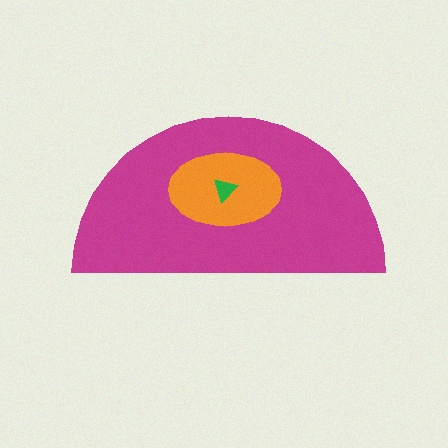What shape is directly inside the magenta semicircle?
The orange ellipse.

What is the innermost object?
The green triangle.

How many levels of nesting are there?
3.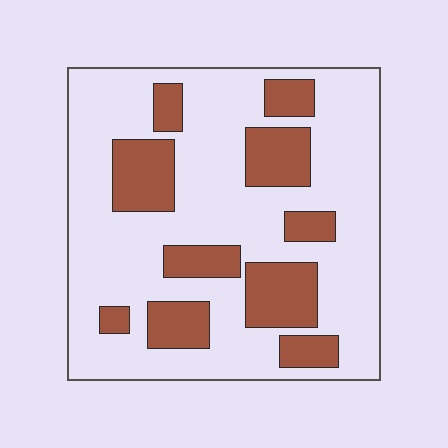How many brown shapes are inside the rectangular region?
10.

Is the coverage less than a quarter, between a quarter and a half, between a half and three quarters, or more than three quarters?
Between a quarter and a half.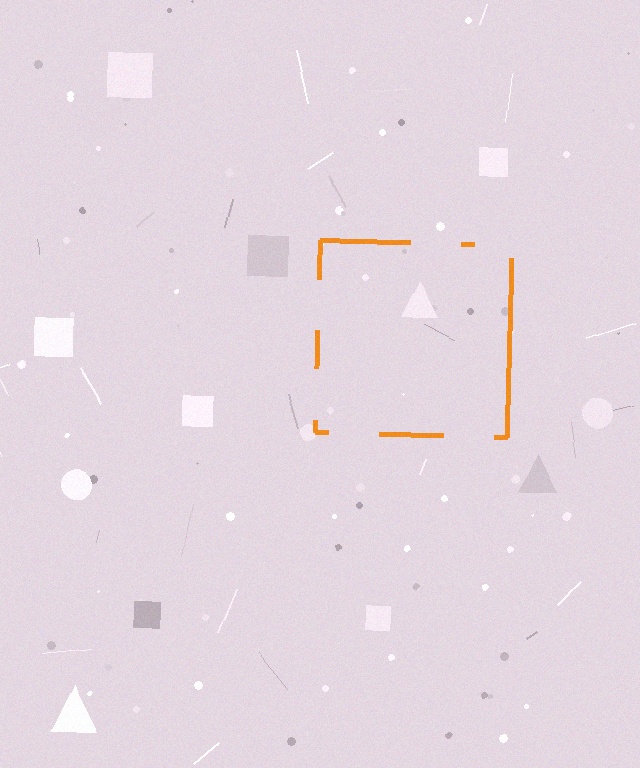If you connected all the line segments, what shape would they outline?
They would outline a square.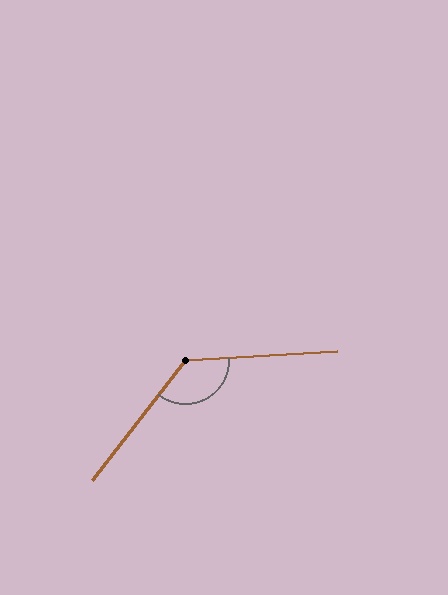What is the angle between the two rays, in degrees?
Approximately 131 degrees.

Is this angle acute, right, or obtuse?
It is obtuse.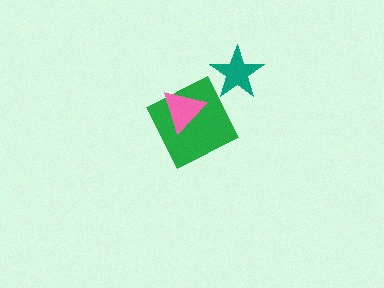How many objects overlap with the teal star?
0 objects overlap with the teal star.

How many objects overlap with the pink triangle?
1 object overlaps with the pink triangle.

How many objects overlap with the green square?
1 object overlaps with the green square.